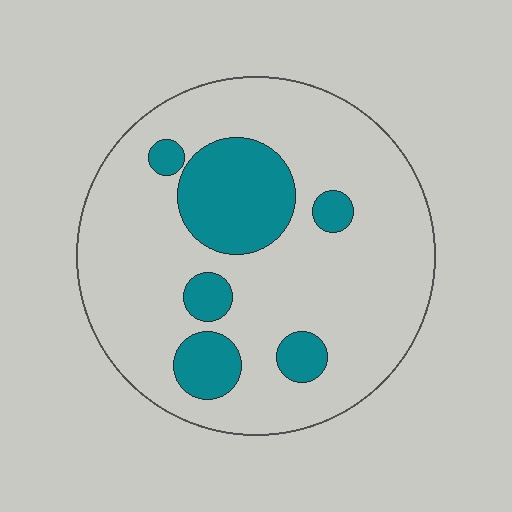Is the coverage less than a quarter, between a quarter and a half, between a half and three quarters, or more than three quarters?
Less than a quarter.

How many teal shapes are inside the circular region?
6.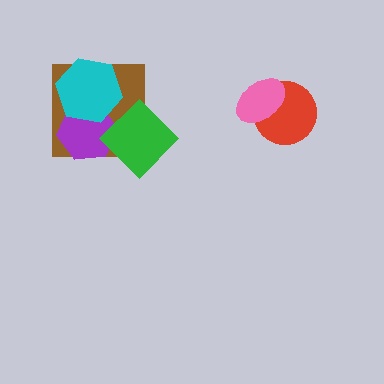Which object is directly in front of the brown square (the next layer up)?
The purple hexagon is directly in front of the brown square.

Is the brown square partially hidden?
Yes, it is partially covered by another shape.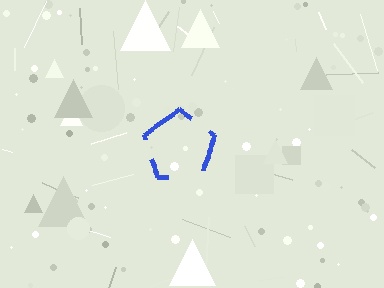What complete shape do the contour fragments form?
The contour fragments form a pentagon.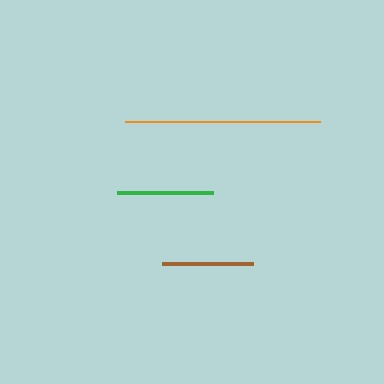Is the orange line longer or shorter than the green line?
The orange line is longer than the green line.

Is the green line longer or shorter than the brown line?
The green line is longer than the brown line.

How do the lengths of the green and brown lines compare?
The green and brown lines are approximately the same length.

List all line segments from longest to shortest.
From longest to shortest: orange, green, brown.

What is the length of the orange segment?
The orange segment is approximately 195 pixels long.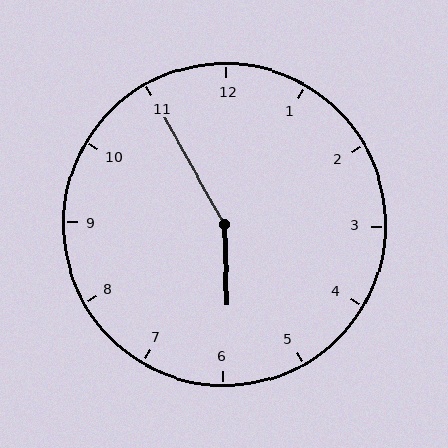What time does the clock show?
5:55.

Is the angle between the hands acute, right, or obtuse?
It is obtuse.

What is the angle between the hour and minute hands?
Approximately 152 degrees.